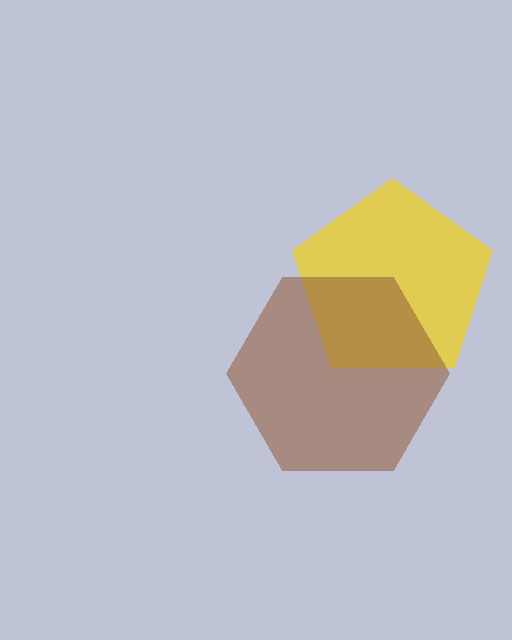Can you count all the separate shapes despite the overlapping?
Yes, there are 2 separate shapes.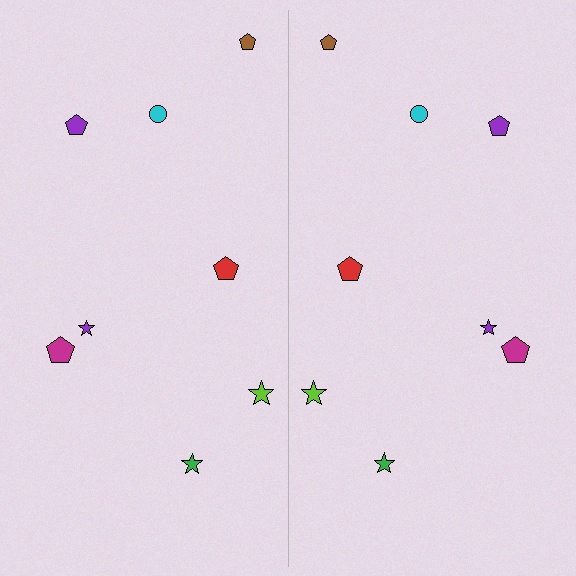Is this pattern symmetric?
Yes, this pattern has bilateral (reflection) symmetry.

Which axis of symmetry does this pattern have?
The pattern has a vertical axis of symmetry running through the center of the image.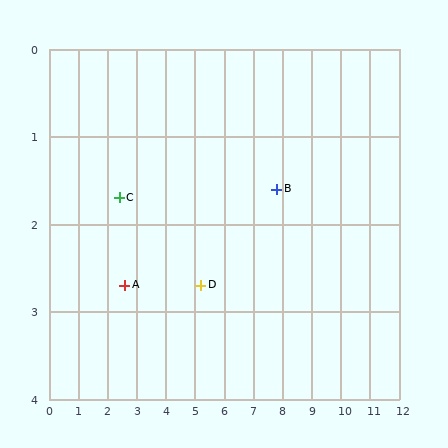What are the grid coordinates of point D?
Point D is at approximately (5.2, 2.7).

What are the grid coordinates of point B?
Point B is at approximately (7.8, 1.6).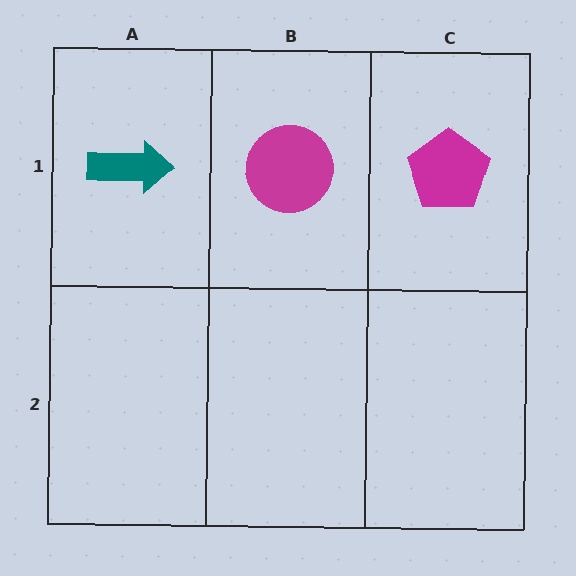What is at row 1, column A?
A teal arrow.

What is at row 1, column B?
A magenta circle.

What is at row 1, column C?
A magenta pentagon.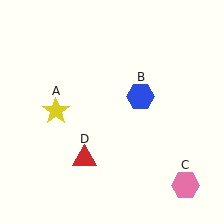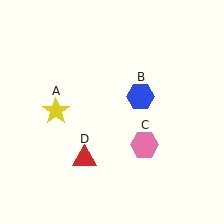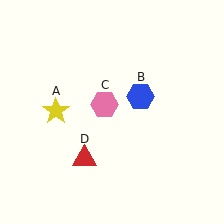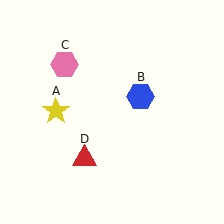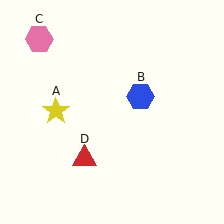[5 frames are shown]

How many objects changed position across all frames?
1 object changed position: pink hexagon (object C).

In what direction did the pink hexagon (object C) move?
The pink hexagon (object C) moved up and to the left.